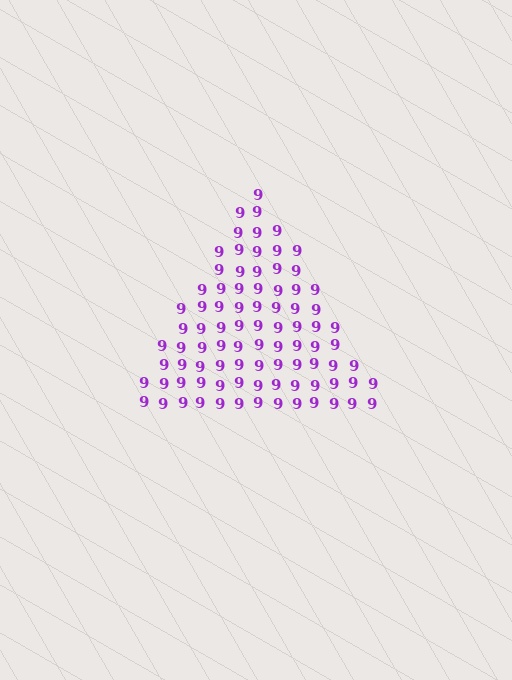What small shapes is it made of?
It is made of small digit 9's.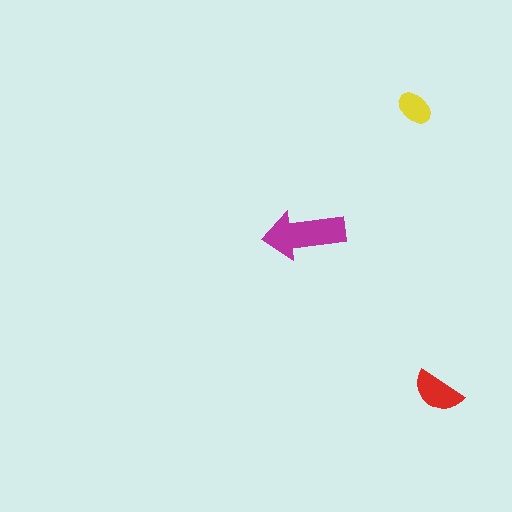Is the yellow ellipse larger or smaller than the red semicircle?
Smaller.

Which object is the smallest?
The yellow ellipse.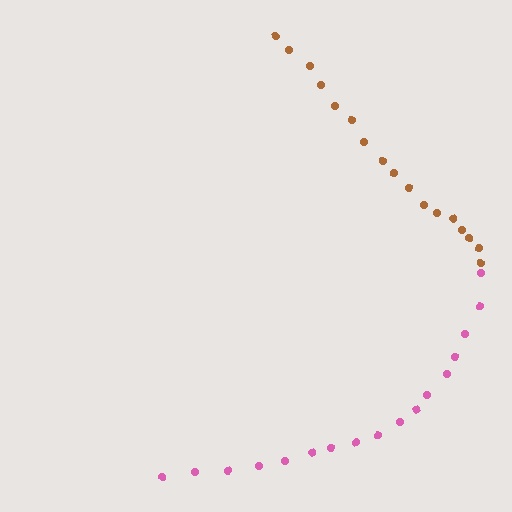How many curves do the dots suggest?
There are 2 distinct paths.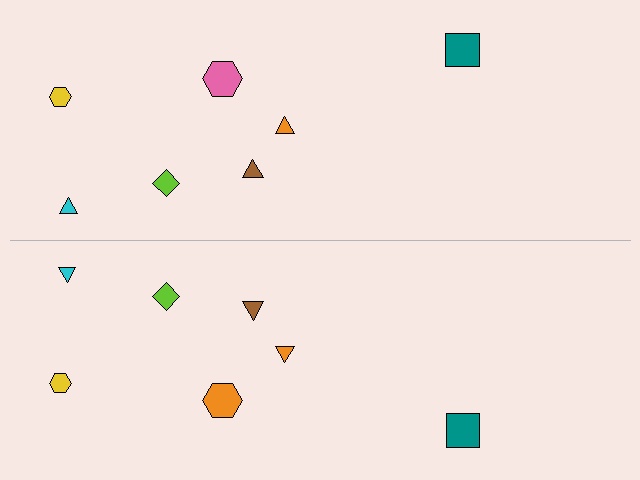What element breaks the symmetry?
The orange hexagon on the bottom side breaks the symmetry — its mirror counterpart is pink.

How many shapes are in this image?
There are 14 shapes in this image.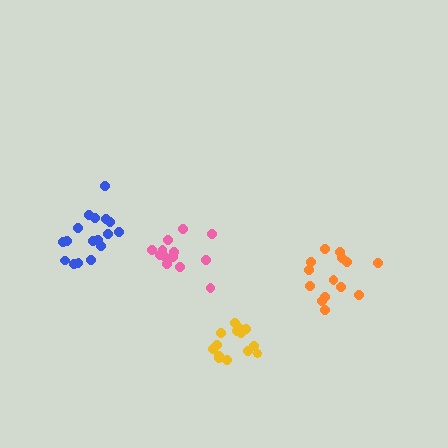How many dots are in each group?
Group 1: 14 dots, Group 2: 13 dots, Group 3: 17 dots, Group 4: 14 dots (58 total).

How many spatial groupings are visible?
There are 4 spatial groupings.